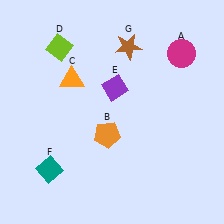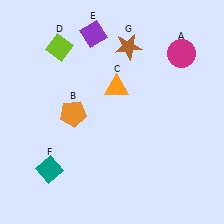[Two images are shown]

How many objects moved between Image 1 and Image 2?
3 objects moved between the two images.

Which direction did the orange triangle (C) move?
The orange triangle (C) moved right.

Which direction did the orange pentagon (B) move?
The orange pentagon (B) moved left.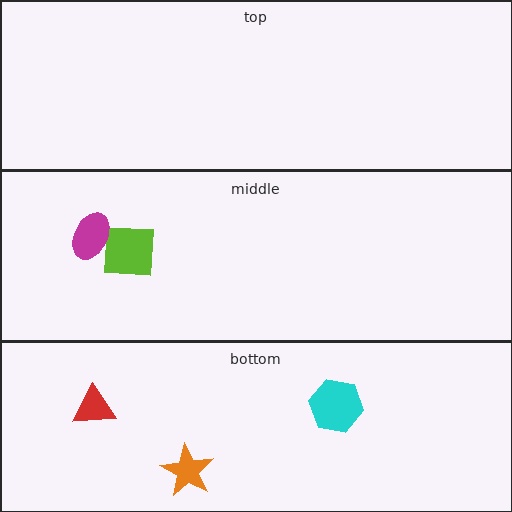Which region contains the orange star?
The bottom region.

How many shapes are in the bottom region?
3.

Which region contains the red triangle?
The bottom region.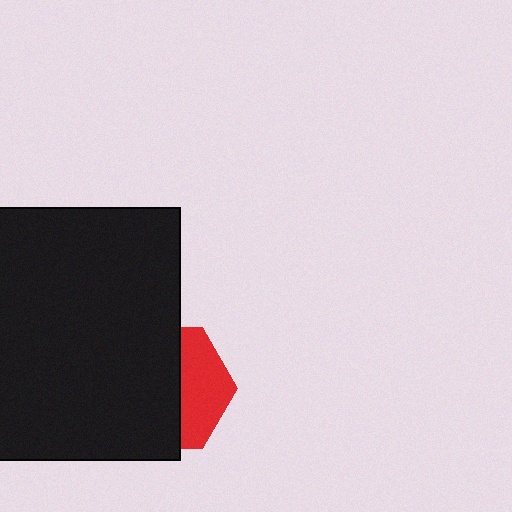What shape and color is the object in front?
The object in front is a black rectangle.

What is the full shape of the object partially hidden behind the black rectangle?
The partially hidden object is a red hexagon.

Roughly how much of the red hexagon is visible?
A small part of it is visible (roughly 37%).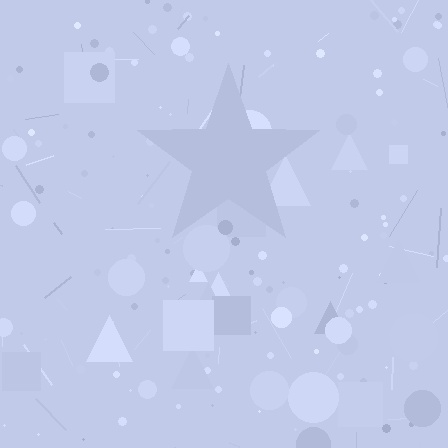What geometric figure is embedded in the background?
A star is embedded in the background.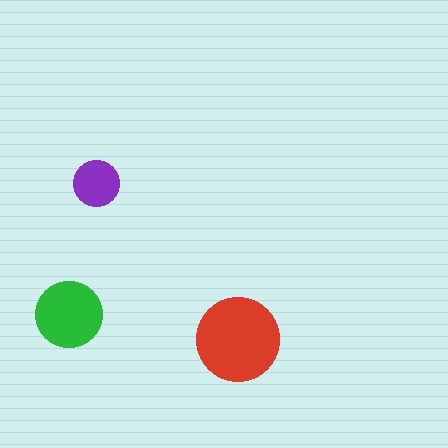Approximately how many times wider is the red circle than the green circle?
About 1.5 times wider.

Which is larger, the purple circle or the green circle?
The green one.